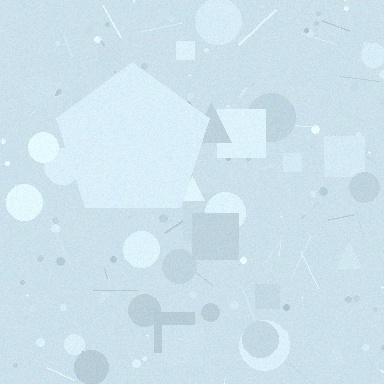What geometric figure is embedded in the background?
A pentagon is embedded in the background.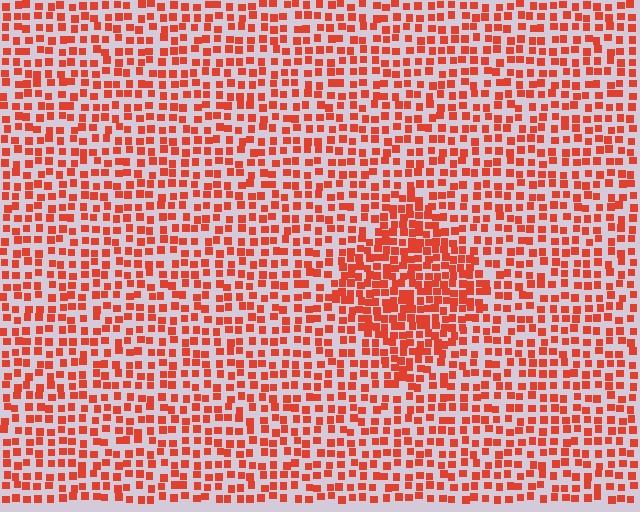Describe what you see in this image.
The image contains small red elements arranged at two different densities. A diamond-shaped region is visible where the elements are more densely packed than the surrounding area.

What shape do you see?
I see a diamond.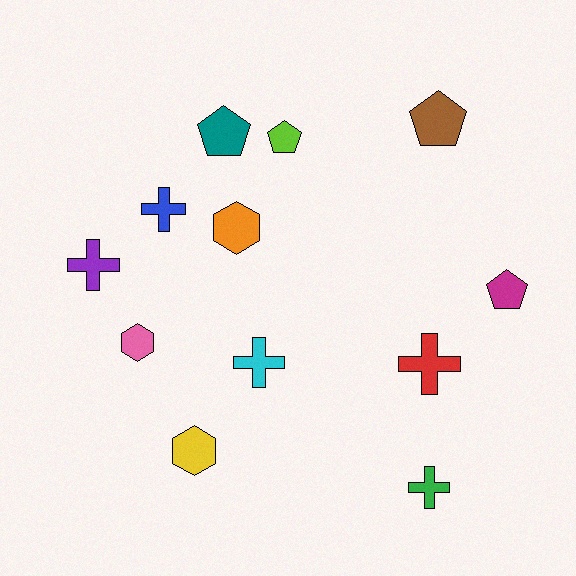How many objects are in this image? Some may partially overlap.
There are 12 objects.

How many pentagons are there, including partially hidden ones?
There are 4 pentagons.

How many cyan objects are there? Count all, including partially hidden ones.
There is 1 cyan object.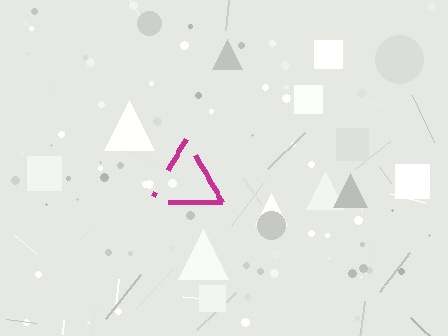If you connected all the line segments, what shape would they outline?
They would outline a triangle.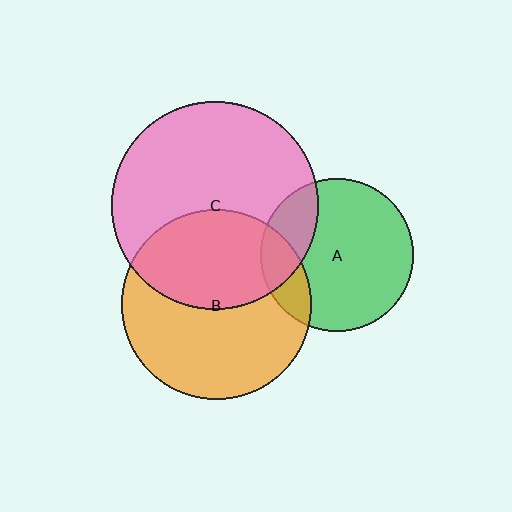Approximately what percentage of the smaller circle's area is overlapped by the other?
Approximately 45%.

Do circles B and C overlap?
Yes.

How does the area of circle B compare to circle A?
Approximately 1.5 times.